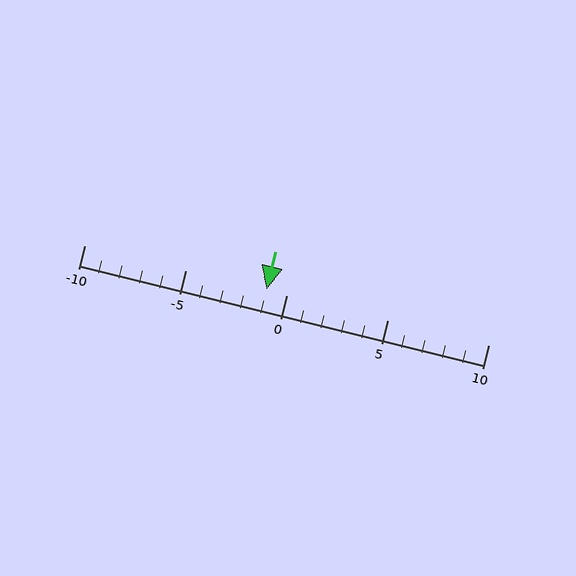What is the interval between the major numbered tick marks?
The major tick marks are spaced 5 units apart.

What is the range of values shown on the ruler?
The ruler shows values from -10 to 10.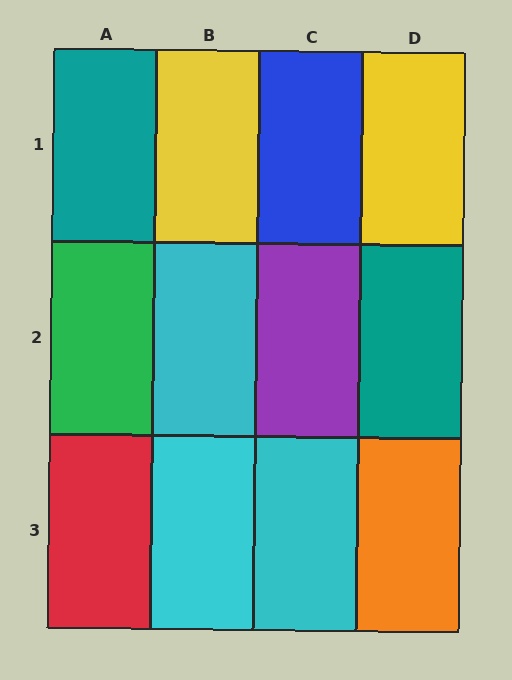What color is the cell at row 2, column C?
Purple.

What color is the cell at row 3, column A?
Red.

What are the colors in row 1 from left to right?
Teal, yellow, blue, yellow.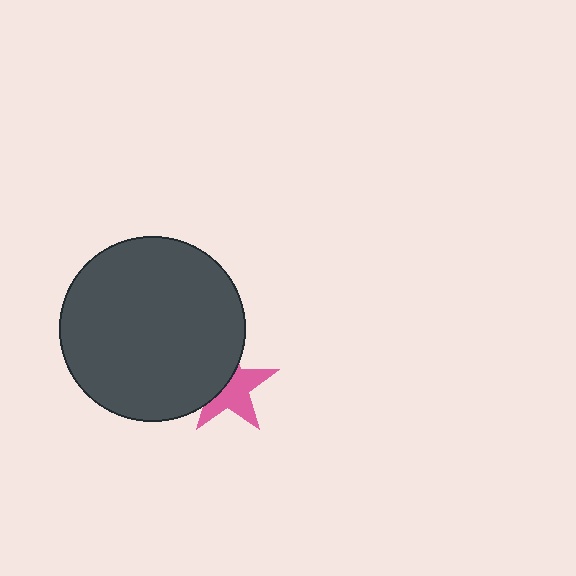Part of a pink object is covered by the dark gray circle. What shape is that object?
It is a star.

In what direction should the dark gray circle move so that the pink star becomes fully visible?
The dark gray circle should move left. That is the shortest direction to clear the overlap and leave the pink star fully visible.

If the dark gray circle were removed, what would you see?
You would see the complete pink star.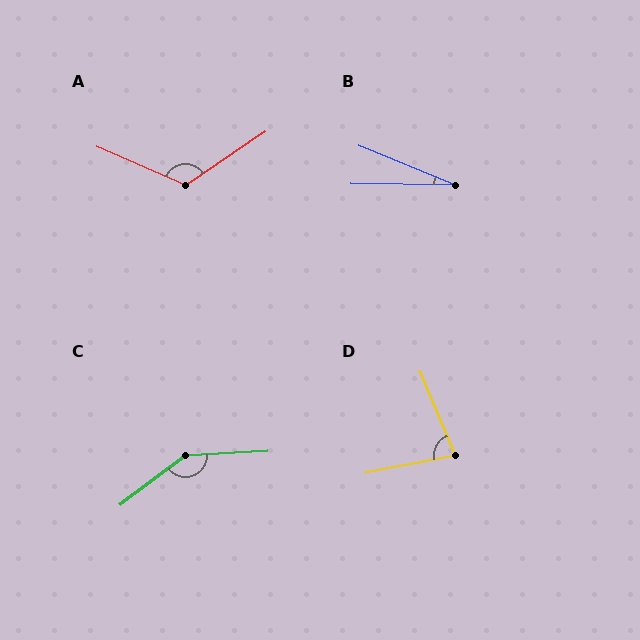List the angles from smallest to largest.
B (22°), D (78°), A (122°), C (146°).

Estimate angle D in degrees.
Approximately 78 degrees.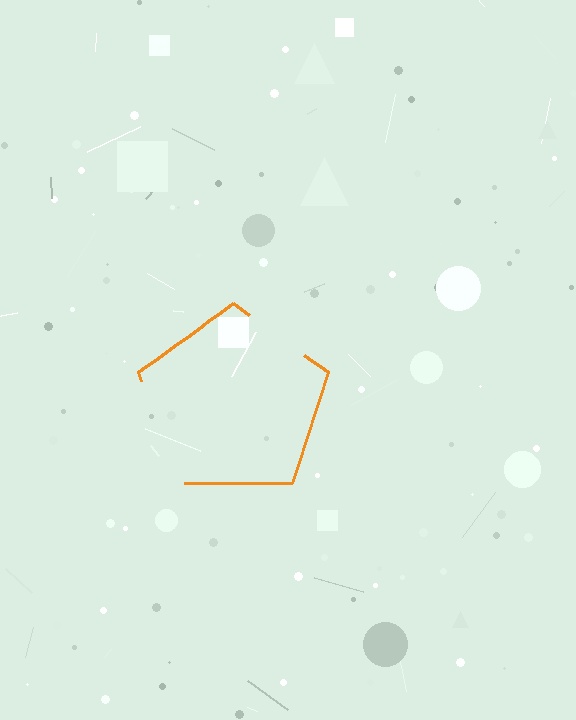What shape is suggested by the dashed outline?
The dashed outline suggests a pentagon.